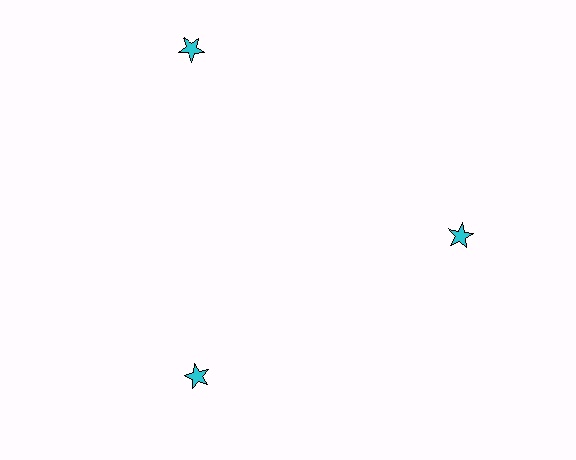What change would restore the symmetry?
The symmetry would be restored by moving it inward, back onto the ring so that all 3 stars sit at equal angles and equal distance from the center.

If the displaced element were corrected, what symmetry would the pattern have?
It would have 3-fold rotational symmetry — the pattern would map onto itself every 120 degrees.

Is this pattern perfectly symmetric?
No. The 3 cyan stars are arranged in a ring, but one element near the 11 o'clock position is pushed outward from the center, breaking the 3-fold rotational symmetry.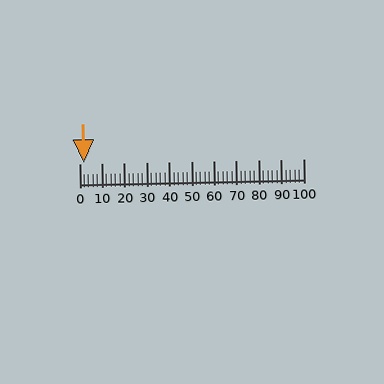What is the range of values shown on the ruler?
The ruler shows values from 0 to 100.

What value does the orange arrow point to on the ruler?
The orange arrow points to approximately 2.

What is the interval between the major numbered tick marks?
The major tick marks are spaced 10 units apart.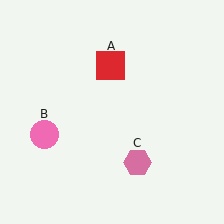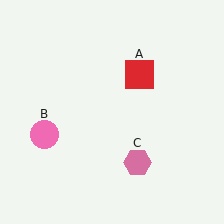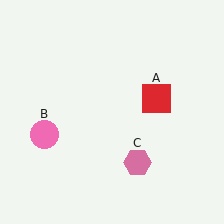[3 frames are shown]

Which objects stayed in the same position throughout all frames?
Pink circle (object B) and pink hexagon (object C) remained stationary.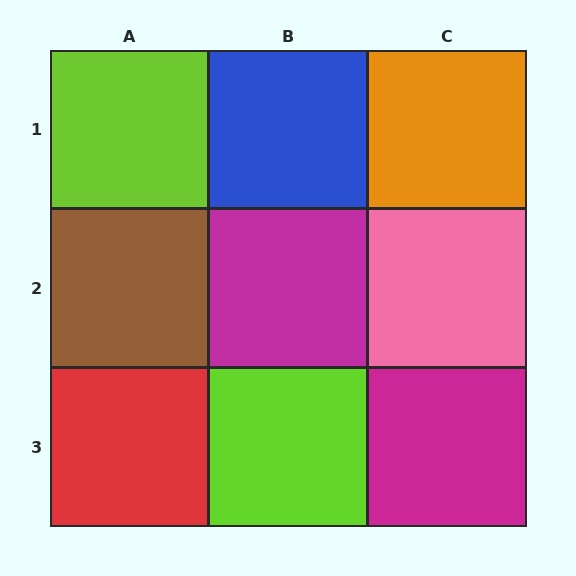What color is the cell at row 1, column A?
Lime.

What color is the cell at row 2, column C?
Pink.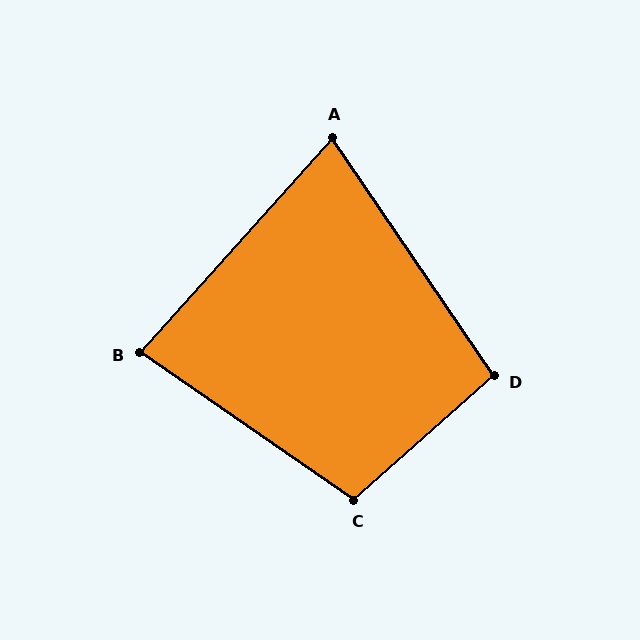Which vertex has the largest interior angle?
C, at approximately 104 degrees.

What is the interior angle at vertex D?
Approximately 97 degrees (obtuse).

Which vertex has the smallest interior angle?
A, at approximately 76 degrees.